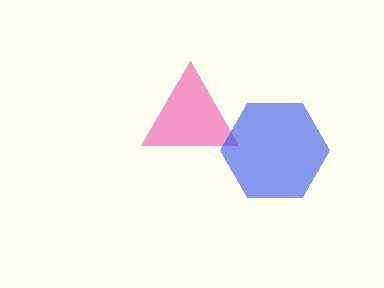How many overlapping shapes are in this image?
There are 2 overlapping shapes in the image.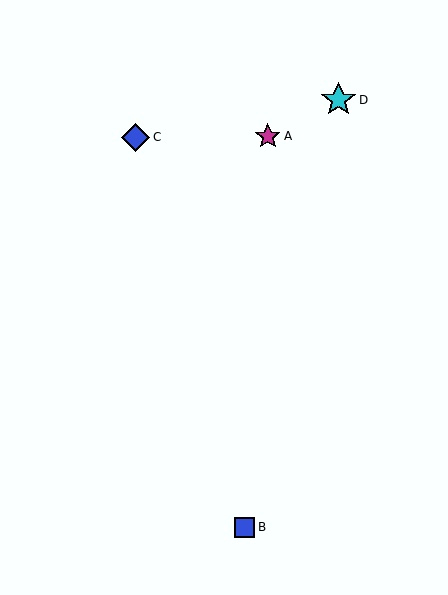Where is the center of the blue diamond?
The center of the blue diamond is at (135, 137).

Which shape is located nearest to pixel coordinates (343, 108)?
The cyan star (labeled D) at (339, 100) is nearest to that location.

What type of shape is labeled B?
Shape B is a blue square.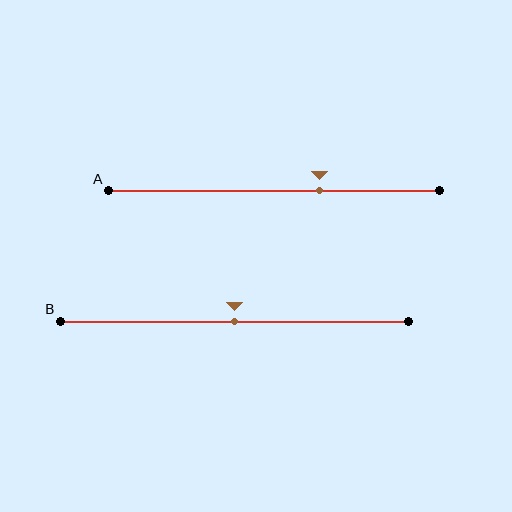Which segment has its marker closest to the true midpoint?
Segment B has its marker closest to the true midpoint.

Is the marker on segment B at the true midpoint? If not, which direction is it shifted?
Yes, the marker on segment B is at the true midpoint.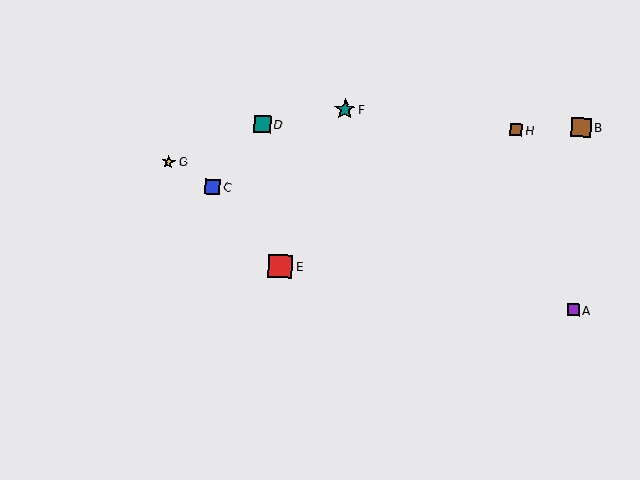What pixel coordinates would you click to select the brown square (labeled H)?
Click at (516, 130) to select the brown square H.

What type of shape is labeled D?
Shape D is a teal square.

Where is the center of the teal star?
The center of the teal star is at (345, 109).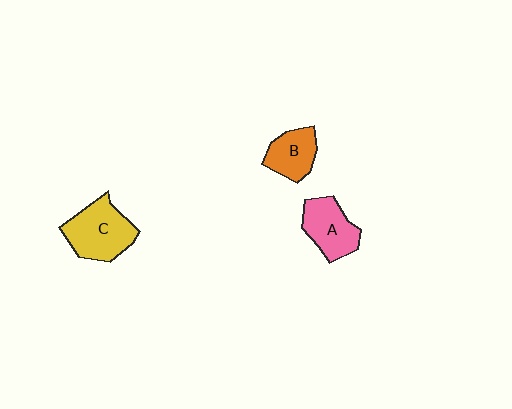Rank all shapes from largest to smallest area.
From largest to smallest: C (yellow), A (pink), B (orange).